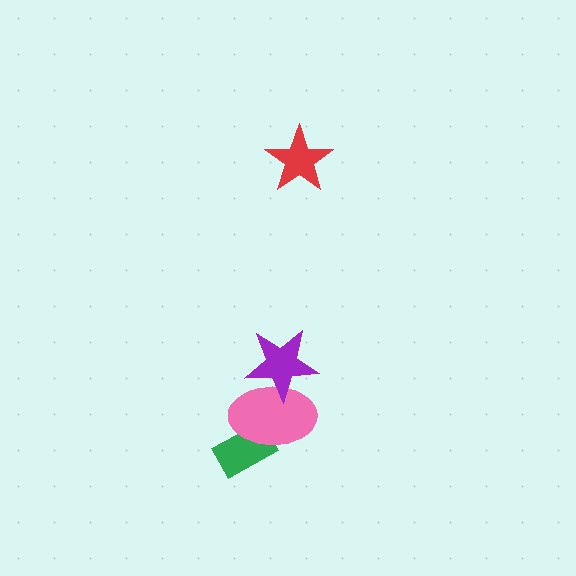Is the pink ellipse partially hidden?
Yes, it is partially covered by another shape.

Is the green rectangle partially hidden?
Yes, it is partially covered by another shape.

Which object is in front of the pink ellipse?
The purple star is in front of the pink ellipse.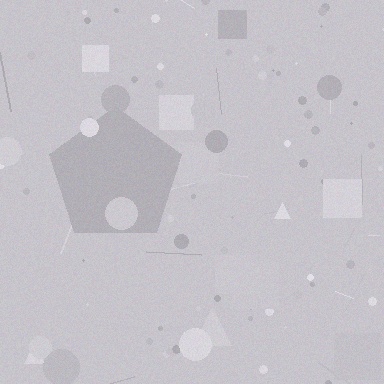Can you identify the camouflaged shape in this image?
The camouflaged shape is a pentagon.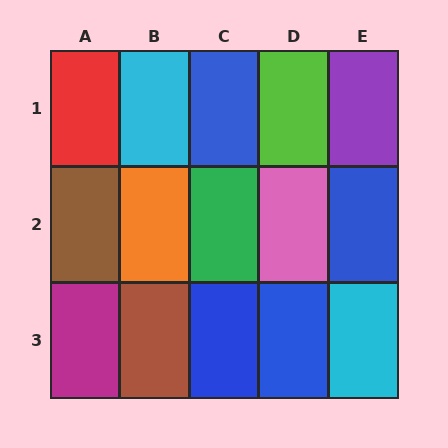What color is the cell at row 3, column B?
Brown.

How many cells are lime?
1 cell is lime.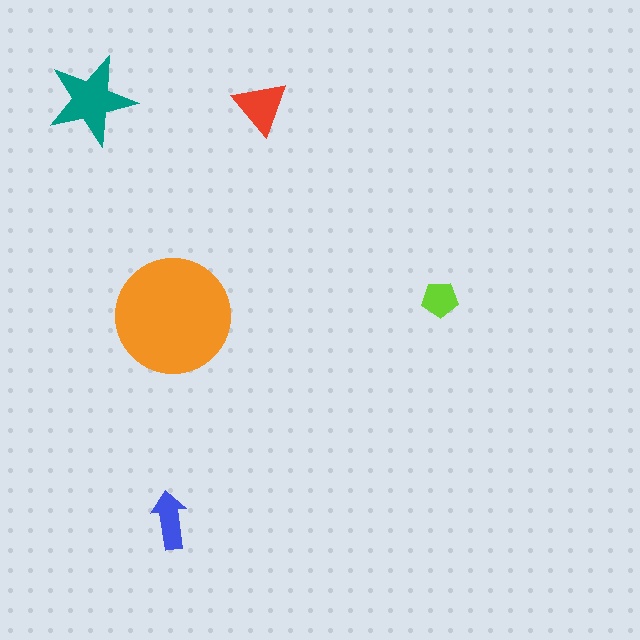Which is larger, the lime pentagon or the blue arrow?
The blue arrow.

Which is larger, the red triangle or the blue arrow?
The red triangle.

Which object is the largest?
The orange circle.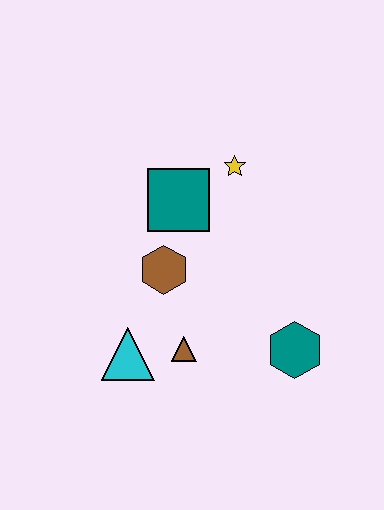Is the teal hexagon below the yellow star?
Yes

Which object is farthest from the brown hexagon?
The teal hexagon is farthest from the brown hexagon.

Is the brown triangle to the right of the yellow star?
No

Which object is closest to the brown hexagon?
The teal square is closest to the brown hexagon.